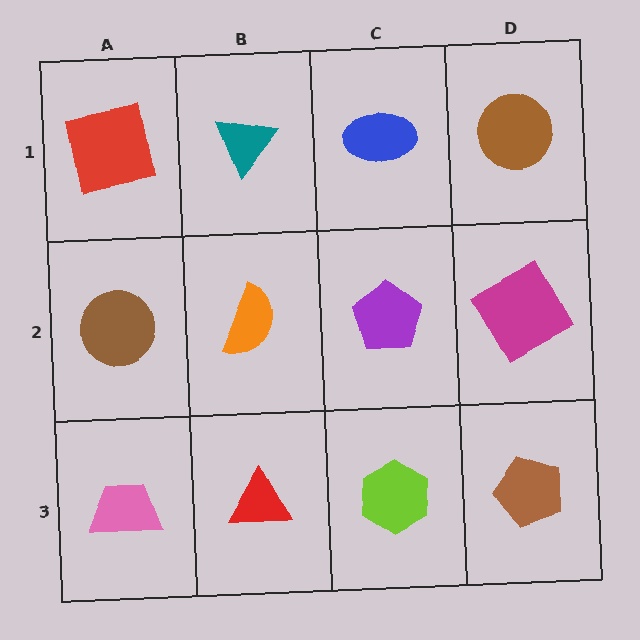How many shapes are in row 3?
4 shapes.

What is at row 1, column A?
A red square.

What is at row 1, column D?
A brown circle.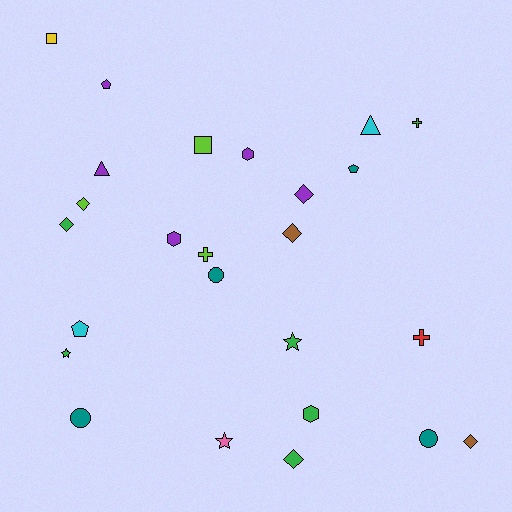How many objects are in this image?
There are 25 objects.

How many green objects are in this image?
There are 6 green objects.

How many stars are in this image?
There are 3 stars.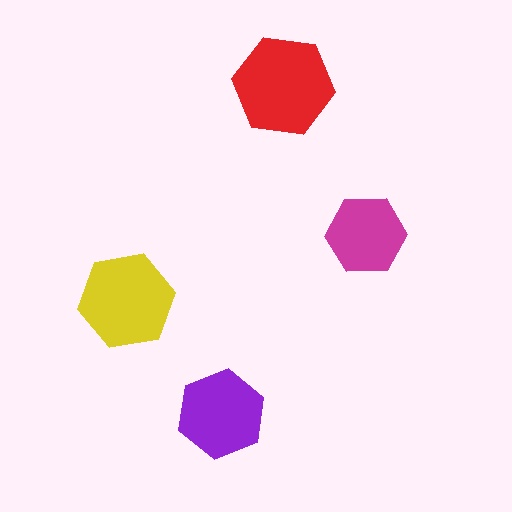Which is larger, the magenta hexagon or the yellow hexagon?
The yellow one.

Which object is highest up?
The red hexagon is topmost.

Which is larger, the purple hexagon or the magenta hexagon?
The purple one.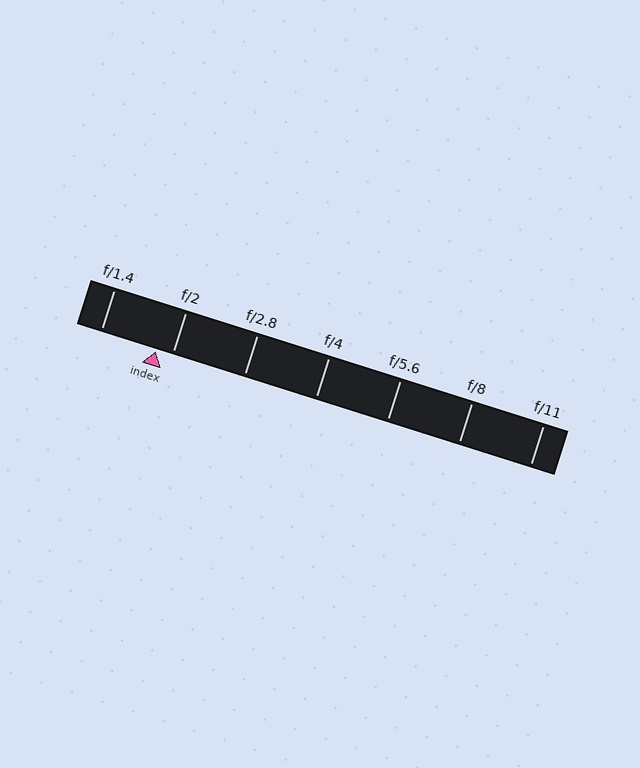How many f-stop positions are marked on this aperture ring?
There are 7 f-stop positions marked.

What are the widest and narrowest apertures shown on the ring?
The widest aperture shown is f/1.4 and the narrowest is f/11.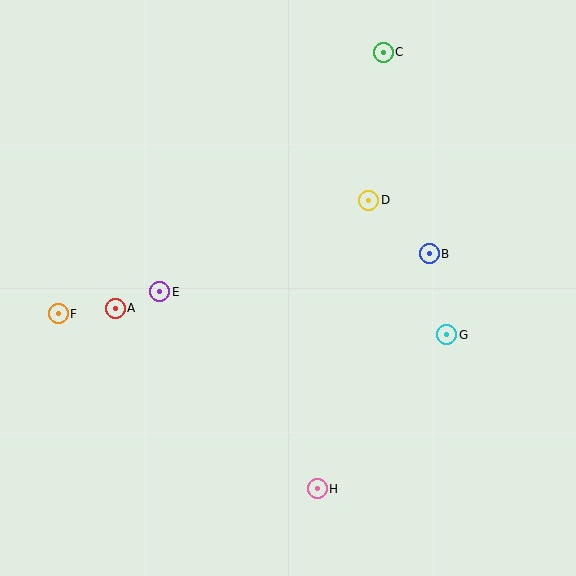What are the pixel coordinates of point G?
Point G is at (447, 335).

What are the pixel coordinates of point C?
Point C is at (383, 52).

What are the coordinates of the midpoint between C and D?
The midpoint between C and D is at (376, 126).